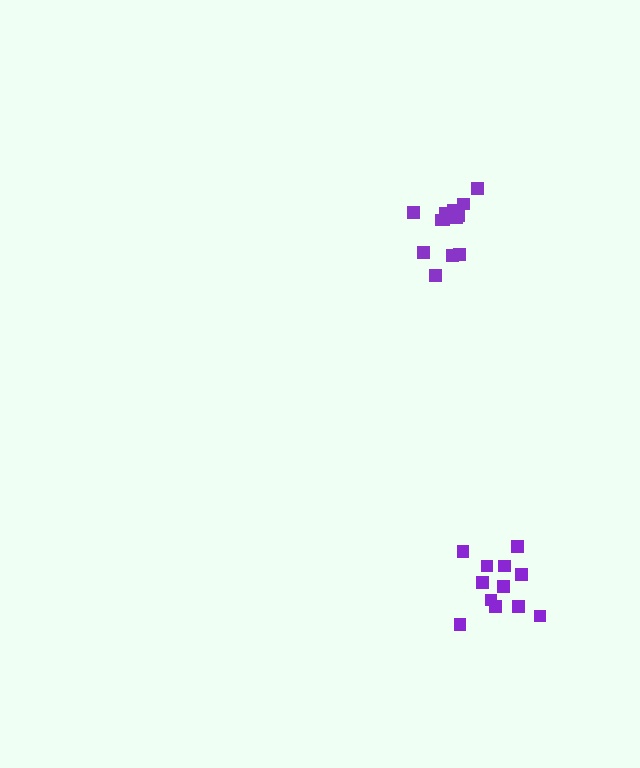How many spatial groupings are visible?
There are 2 spatial groupings.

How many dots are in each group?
Group 1: 14 dots, Group 2: 12 dots (26 total).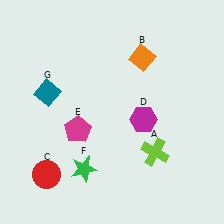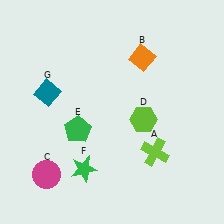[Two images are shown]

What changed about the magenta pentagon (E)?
In Image 1, E is magenta. In Image 2, it changed to green.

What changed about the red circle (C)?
In Image 1, C is red. In Image 2, it changed to magenta.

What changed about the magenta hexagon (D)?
In Image 1, D is magenta. In Image 2, it changed to lime.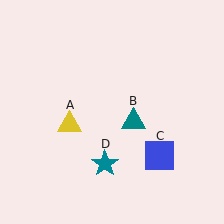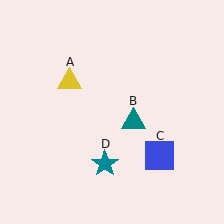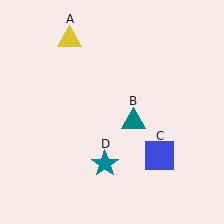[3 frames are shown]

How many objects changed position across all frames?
1 object changed position: yellow triangle (object A).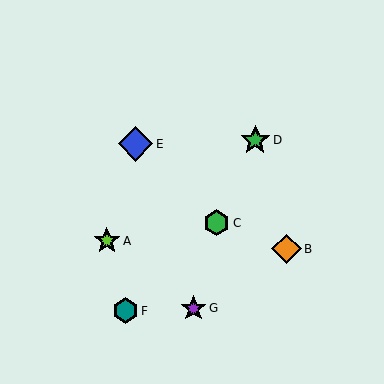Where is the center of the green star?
The center of the green star is at (255, 140).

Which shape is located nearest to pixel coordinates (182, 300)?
The purple star (labeled G) at (194, 308) is nearest to that location.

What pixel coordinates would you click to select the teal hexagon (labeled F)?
Click at (125, 311) to select the teal hexagon F.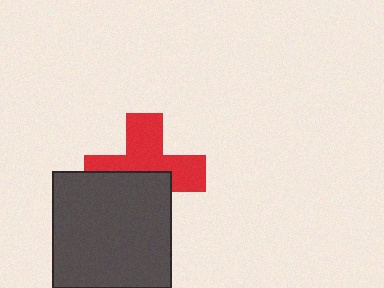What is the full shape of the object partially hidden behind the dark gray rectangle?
The partially hidden object is a red cross.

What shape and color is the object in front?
The object in front is a dark gray rectangle.